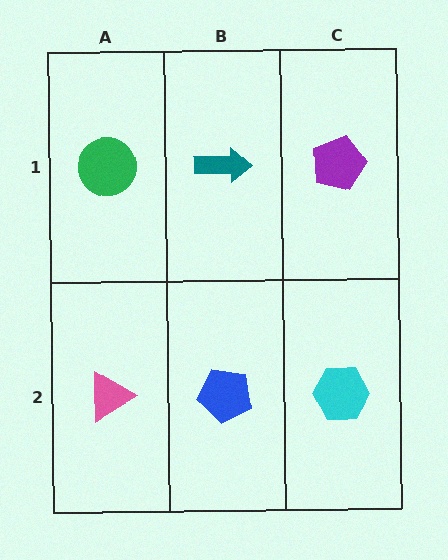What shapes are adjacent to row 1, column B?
A blue pentagon (row 2, column B), a green circle (row 1, column A), a purple pentagon (row 1, column C).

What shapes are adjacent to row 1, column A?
A pink triangle (row 2, column A), a teal arrow (row 1, column B).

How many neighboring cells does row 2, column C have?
2.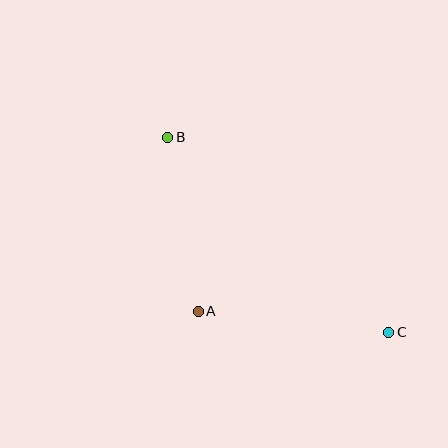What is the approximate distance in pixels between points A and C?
The distance between A and C is approximately 192 pixels.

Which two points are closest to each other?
Points A and B are closest to each other.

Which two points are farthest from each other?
Points B and C are farthest from each other.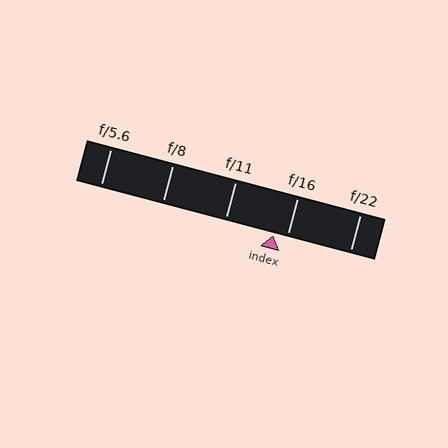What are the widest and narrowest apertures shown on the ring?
The widest aperture shown is f/5.6 and the narrowest is f/22.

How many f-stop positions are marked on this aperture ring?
There are 5 f-stop positions marked.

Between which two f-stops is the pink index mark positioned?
The index mark is between f/11 and f/16.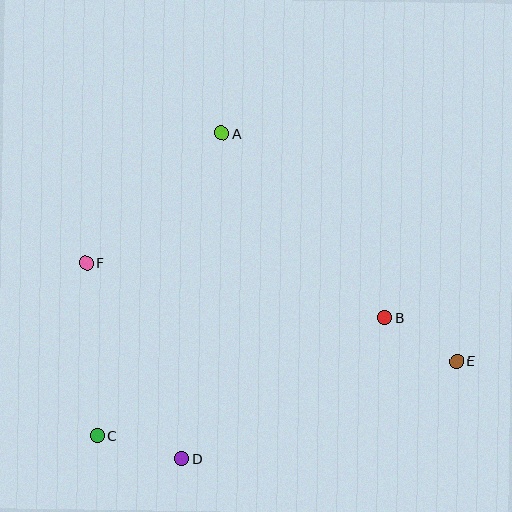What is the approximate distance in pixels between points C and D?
The distance between C and D is approximately 88 pixels.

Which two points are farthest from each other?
Points E and F are farthest from each other.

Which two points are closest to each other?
Points B and E are closest to each other.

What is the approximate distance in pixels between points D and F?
The distance between D and F is approximately 218 pixels.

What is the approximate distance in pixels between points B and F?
The distance between B and F is approximately 304 pixels.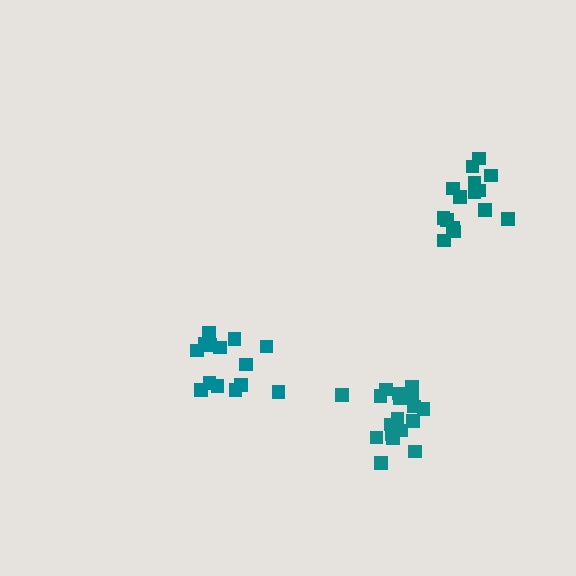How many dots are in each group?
Group 1: 14 dots, Group 2: 19 dots, Group 3: 16 dots (49 total).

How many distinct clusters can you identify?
There are 3 distinct clusters.